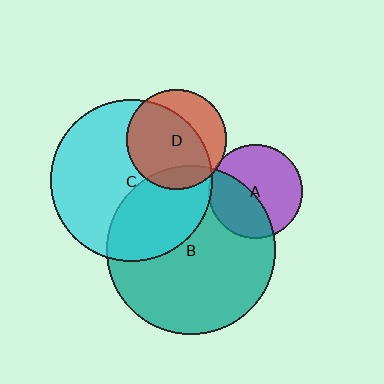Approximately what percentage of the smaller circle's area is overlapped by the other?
Approximately 40%.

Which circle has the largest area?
Circle B (teal).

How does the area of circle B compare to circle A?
Approximately 3.2 times.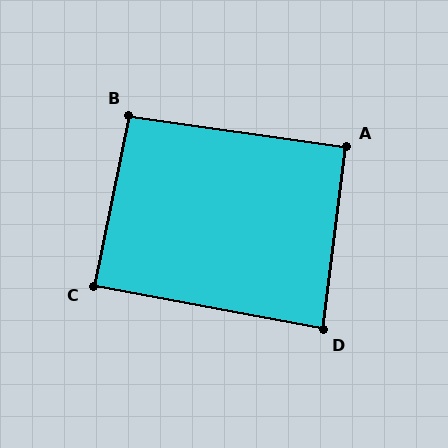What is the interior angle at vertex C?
Approximately 89 degrees (approximately right).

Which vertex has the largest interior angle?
B, at approximately 94 degrees.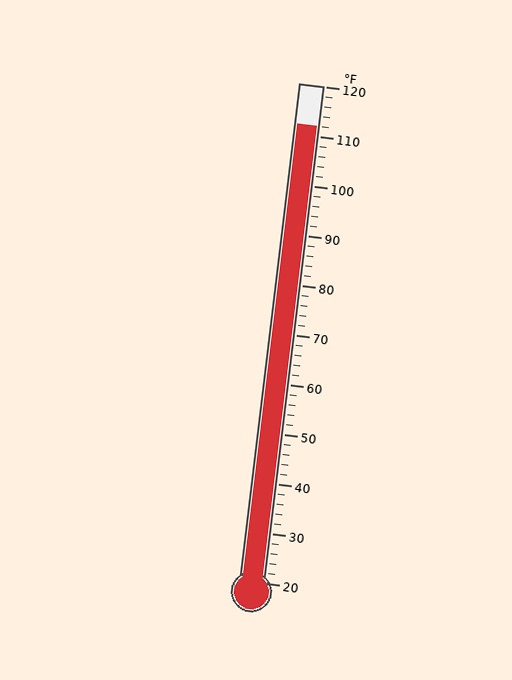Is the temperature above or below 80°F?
The temperature is above 80°F.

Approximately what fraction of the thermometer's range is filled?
The thermometer is filled to approximately 90% of its range.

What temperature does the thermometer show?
The thermometer shows approximately 112°F.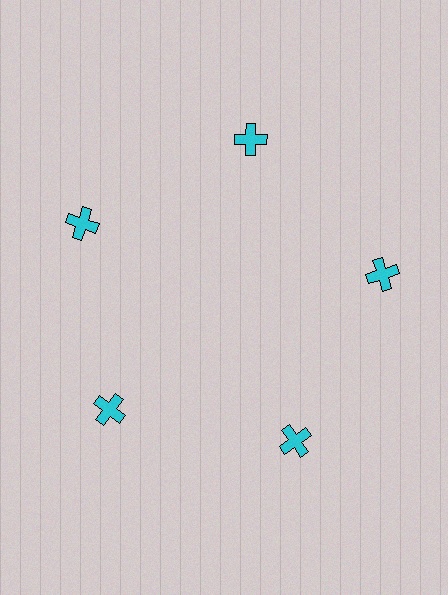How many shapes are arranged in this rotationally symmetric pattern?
There are 5 shapes, arranged in 5 groups of 1.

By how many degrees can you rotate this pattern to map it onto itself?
The pattern maps onto itself every 72 degrees of rotation.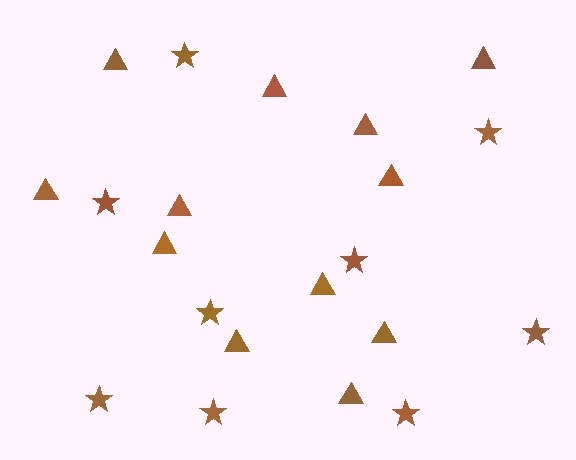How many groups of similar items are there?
There are 2 groups: one group of stars (9) and one group of triangles (12).